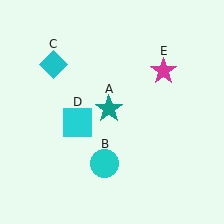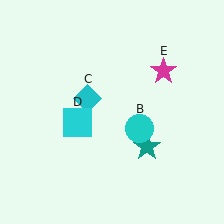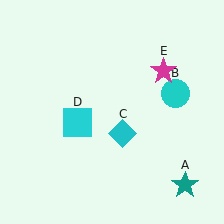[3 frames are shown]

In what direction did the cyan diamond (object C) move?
The cyan diamond (object C) moved down and to the right.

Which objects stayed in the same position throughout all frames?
Cyan square (object D) and magenta star (object E) remained stationary.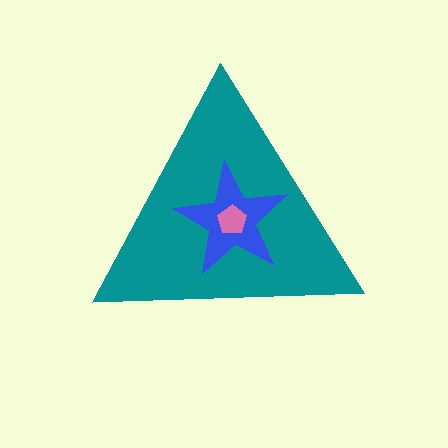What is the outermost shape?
The teal triangle.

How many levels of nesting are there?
3.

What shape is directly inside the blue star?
The pink pentagon.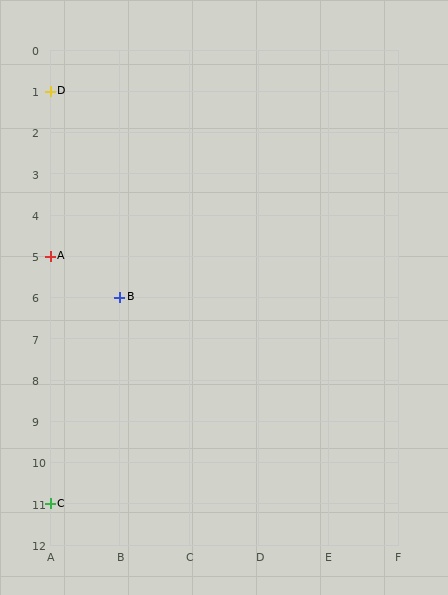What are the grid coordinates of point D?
Point D is at grid coordinates (A, 1).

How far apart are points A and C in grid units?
Points A and C are 6 rows apart.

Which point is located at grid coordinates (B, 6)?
Point B is at (B, 6).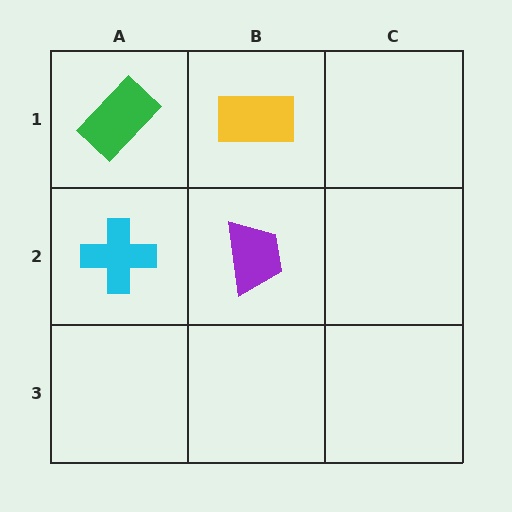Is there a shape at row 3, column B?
No, that cell is empty.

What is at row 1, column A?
A green rectangle.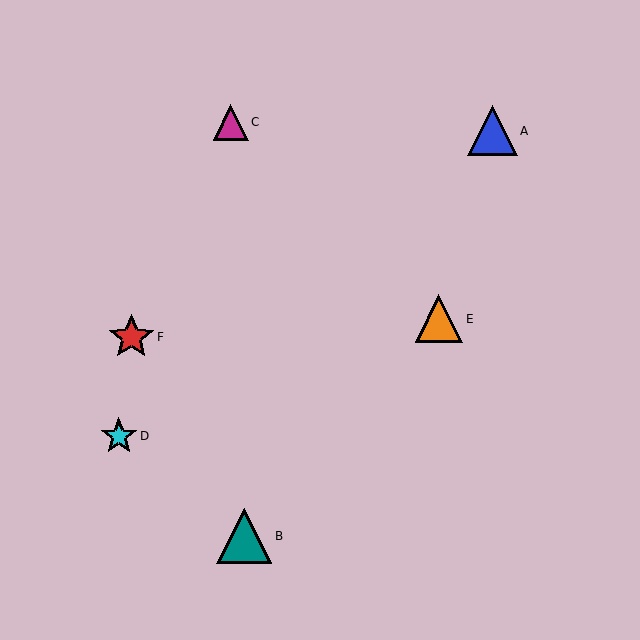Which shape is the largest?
The teal triangle (labeled B) is the largest.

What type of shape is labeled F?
Shape F is a red star.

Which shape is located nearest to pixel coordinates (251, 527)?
The teal triangle (labeled B) at (244, 536) is nearest to that location.